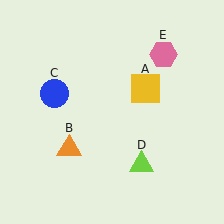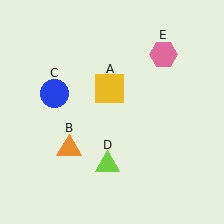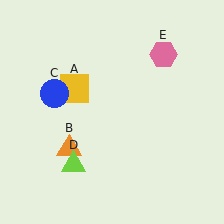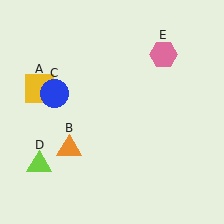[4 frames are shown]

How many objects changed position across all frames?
2 objects changed position: yellow square (object A), lime triangle (object D).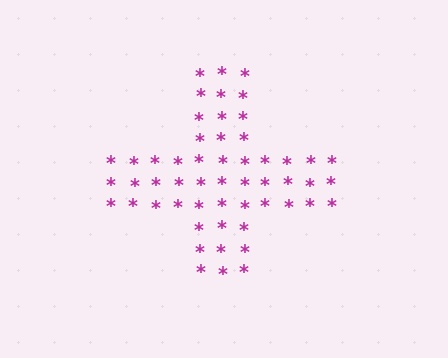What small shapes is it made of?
It is made of small asterisks.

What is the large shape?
The large shape is a cross.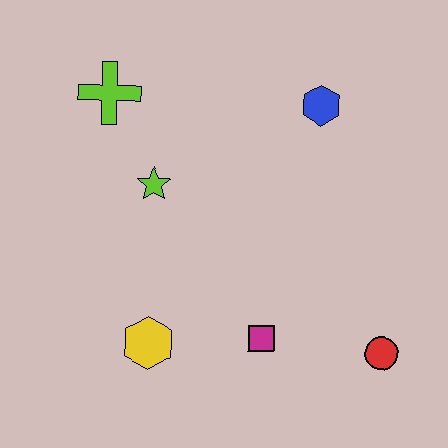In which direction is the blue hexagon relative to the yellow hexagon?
The blue hexagon is above the yellow hexagon.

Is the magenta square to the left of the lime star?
No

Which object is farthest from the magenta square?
The lime cross is farthest from the magenta square.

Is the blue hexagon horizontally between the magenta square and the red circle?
Yes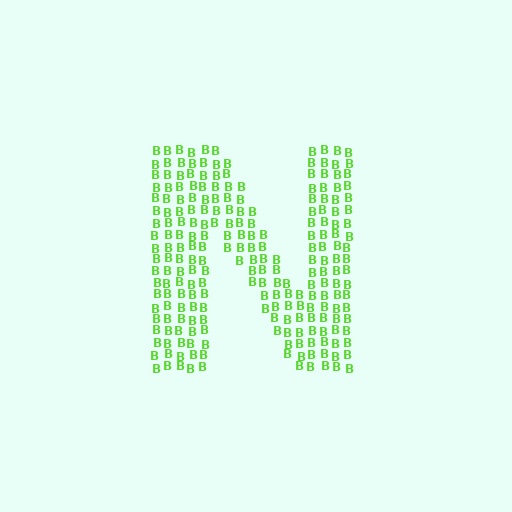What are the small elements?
The small elements are letter B's.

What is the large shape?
The large shape is the letter N.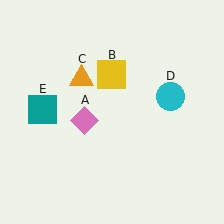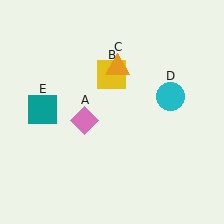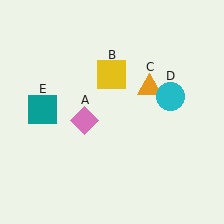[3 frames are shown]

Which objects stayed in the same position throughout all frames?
Pink diamond (object A) and yellow square (object B) and cyan circle (object D) and teal square (object E) remained stationary.